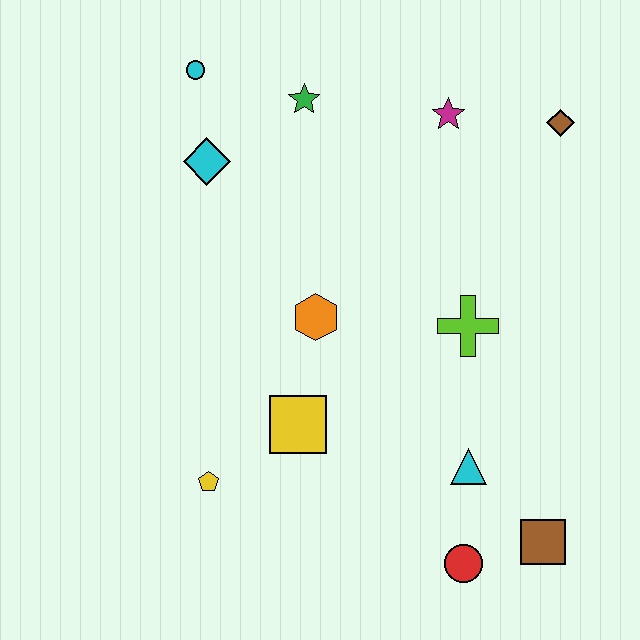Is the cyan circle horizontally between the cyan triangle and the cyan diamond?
No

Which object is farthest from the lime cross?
The cyan circle is farthest from the lime cross.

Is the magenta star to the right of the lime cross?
No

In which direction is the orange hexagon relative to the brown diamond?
The orange hexagon is to the left of the brown diamond.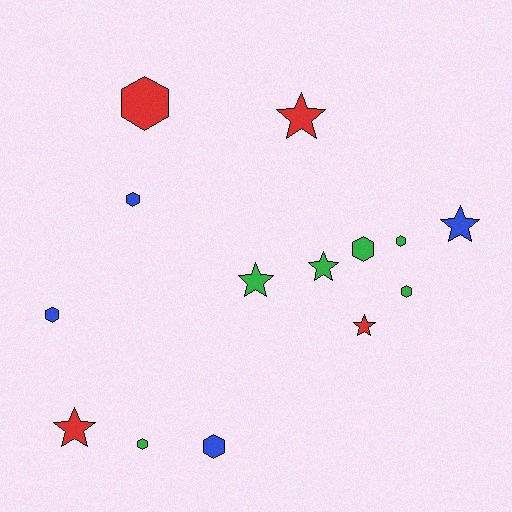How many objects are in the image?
There are 14 objects.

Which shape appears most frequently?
Hexagon, with 8 objects.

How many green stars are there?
There are 2 green stars.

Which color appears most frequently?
Green, with 6 objects.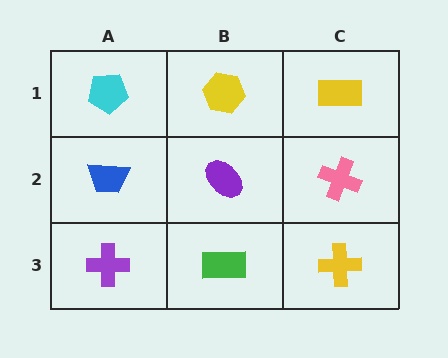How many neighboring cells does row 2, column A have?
3.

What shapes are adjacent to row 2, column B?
A yellow hexagon (row 1, column B), a green rectangle (row 3, column B), a blue trapezoid (row 2, column A), a pink cross (row 2, column C).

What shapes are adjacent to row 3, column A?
A blue trapezoid (row 2, column A), a green rectangle (row 3, column B).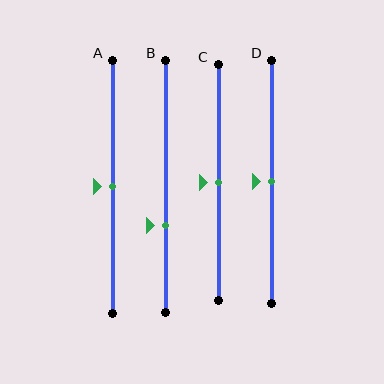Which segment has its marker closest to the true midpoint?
Segment A has its marker closest to the true midpoint.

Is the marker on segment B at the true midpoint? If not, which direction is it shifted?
No, the marker on segment B is shifted downward by about 15% of the segment length.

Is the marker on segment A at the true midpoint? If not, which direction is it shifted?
Yes, the marker on segment A is at the true midpoint.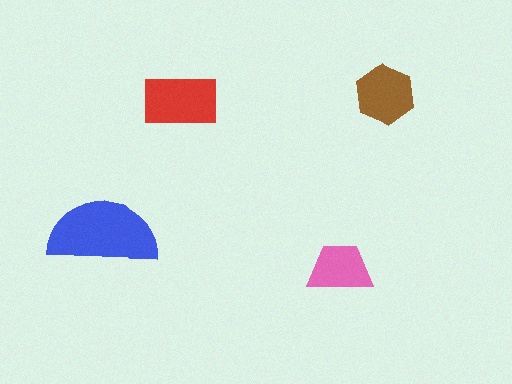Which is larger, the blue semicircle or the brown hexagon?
The blue semicircle.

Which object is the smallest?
The pink trapezoid.